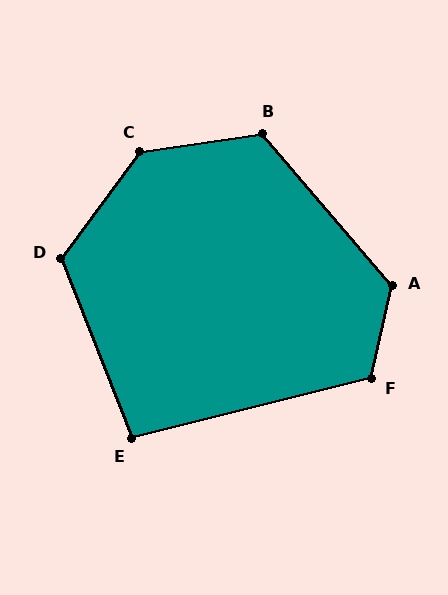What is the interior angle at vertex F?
Approximately 116 degrees (obtuse).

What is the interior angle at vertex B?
Approximately 122 degrees (obtuse).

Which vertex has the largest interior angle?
C, at approximately 135 degrees.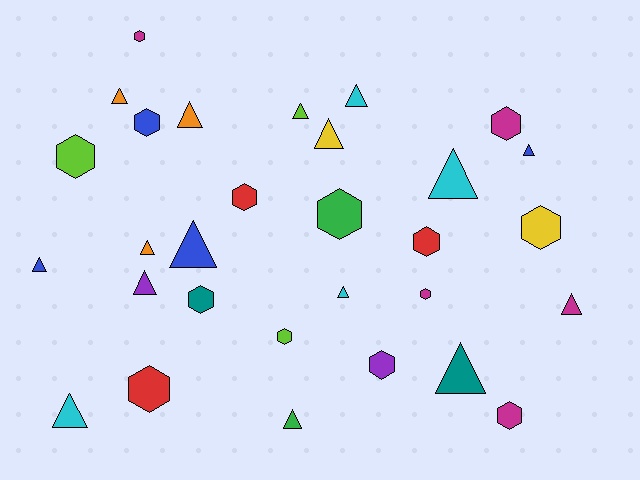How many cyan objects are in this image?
There are 4 cyan objects.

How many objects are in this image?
There are 30 objects.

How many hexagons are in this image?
There are 14 hexagons.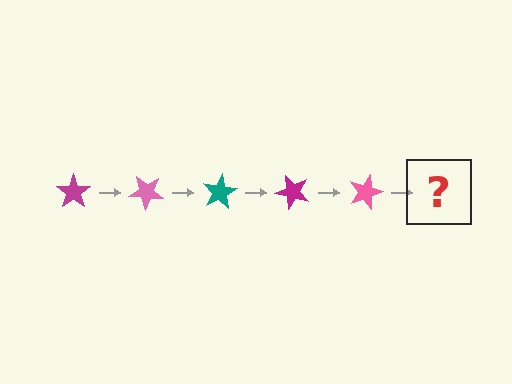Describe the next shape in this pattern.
It should be a teal star, rotated 200 degrees from the start.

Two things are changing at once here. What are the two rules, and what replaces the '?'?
The two rules are that it rotates 40 degrees each step and the color cycles through magenta, pink, and teal. The '?' should be a teal star, rotated 200 degrees from the start.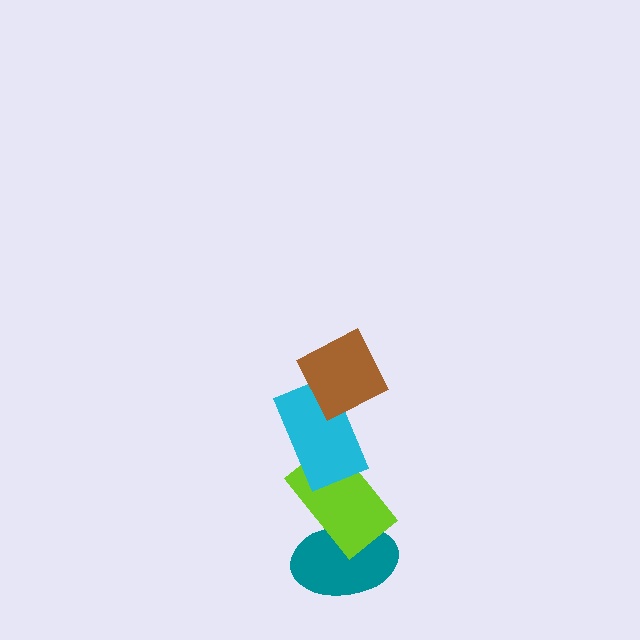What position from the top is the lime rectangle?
The lime rectangle is 3rd from the top.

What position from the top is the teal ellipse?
The teal ellipse is 4th from the top.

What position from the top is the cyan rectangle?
The cyan rectangle is 2nd from the top.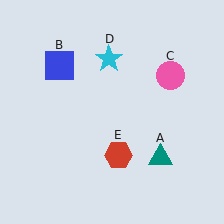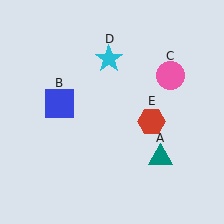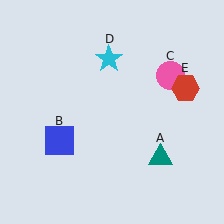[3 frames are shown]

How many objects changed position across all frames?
2 objects changed position: blue square (object B), red hexagon (object E).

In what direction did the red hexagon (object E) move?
The red hexagon (object E) moved up and to the right.